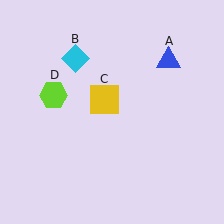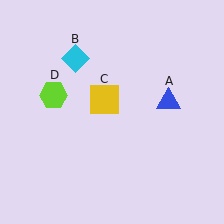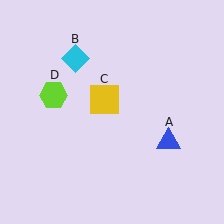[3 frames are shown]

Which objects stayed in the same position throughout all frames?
Cyan diamond (object B) and yellow square (object C) and lime hexagon (object D) remained stationary.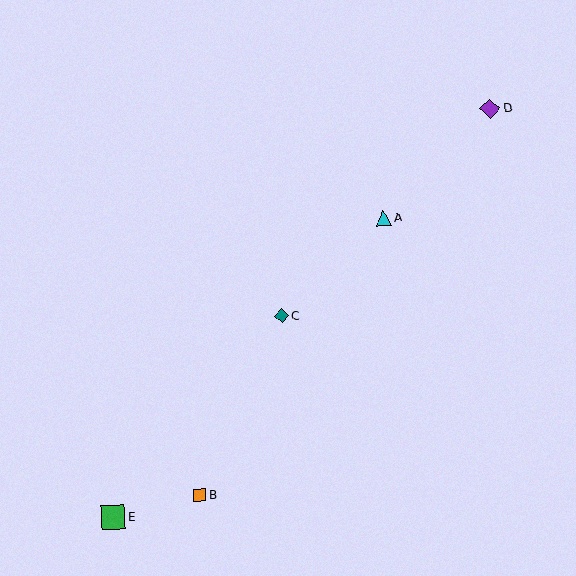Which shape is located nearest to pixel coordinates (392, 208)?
The cyan triangle (labeled A) at (384, 218) is nearest to that location.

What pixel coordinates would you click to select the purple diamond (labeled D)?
Click at (490, 109) to select the purple diamond D.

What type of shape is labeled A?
Shape A is a cyan triangle.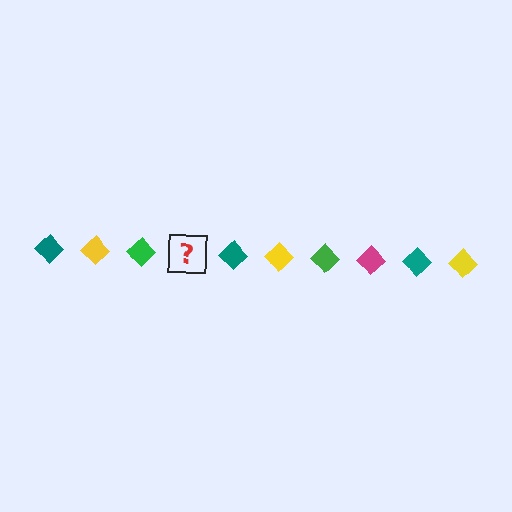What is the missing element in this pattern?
The missing element is a magenta diamond.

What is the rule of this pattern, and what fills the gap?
The rule is that the pattern cycles through teal, yellow, green, magenta diamonds. The gap should be filled with a magenta diamond.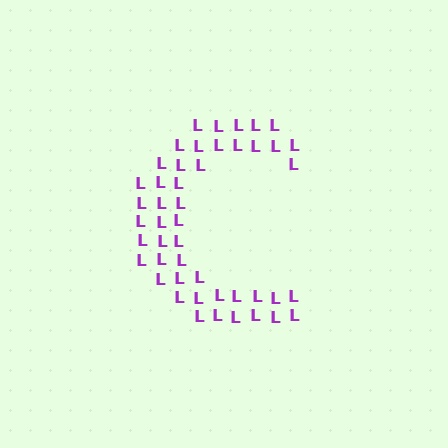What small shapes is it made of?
It is made of small letter L's.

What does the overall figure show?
The overall figure shows the letter C.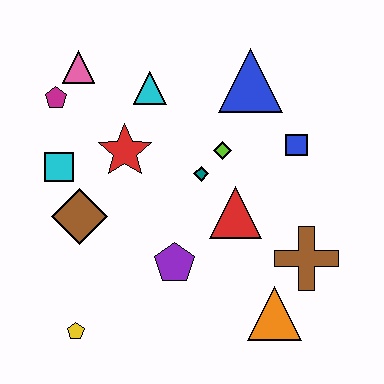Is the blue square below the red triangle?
No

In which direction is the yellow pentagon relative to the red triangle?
The yellow pentagon is to the left of the red triangle.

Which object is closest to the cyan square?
The brown diamond is closest to the cyan square.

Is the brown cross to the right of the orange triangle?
Yes